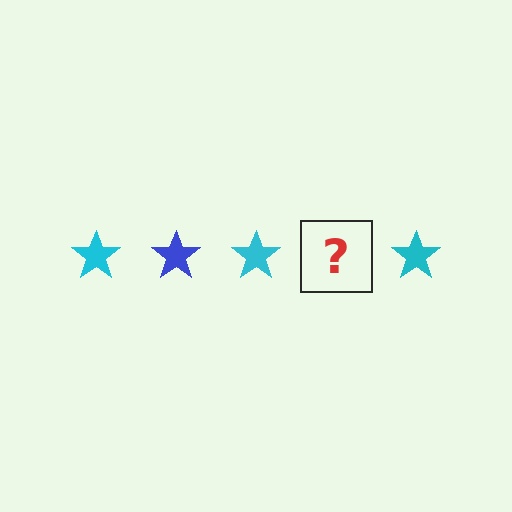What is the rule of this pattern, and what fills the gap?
The rule is that the pattern cycles through cyan, blue stars. The gap should be filled with a blue star.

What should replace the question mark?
The question mark should be replaced with a blue star.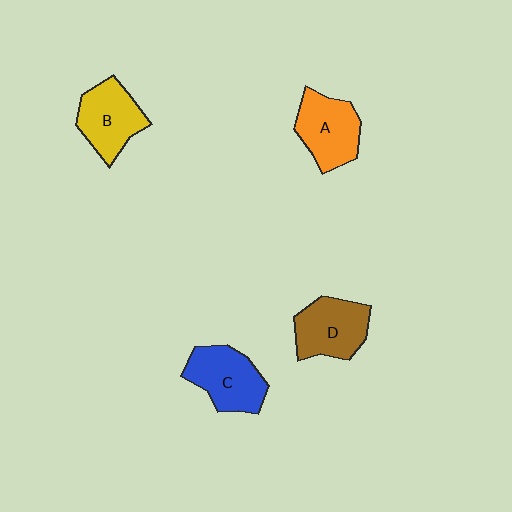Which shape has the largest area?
Shape C (blue).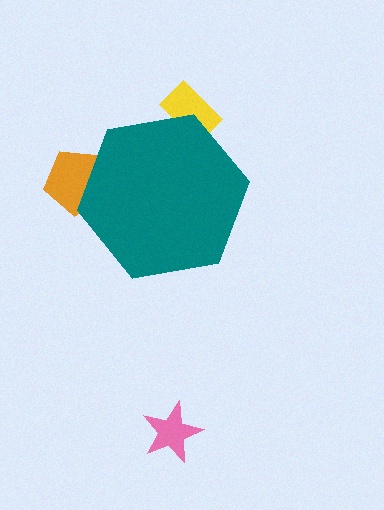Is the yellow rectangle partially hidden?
Yes, the yellow rectangle is partially hidden behind the teal hexagon.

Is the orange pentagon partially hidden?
Yes, the orange pentagon is partially hidden behind the teal hexagon.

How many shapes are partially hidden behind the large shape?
2 shapes are partially hidden.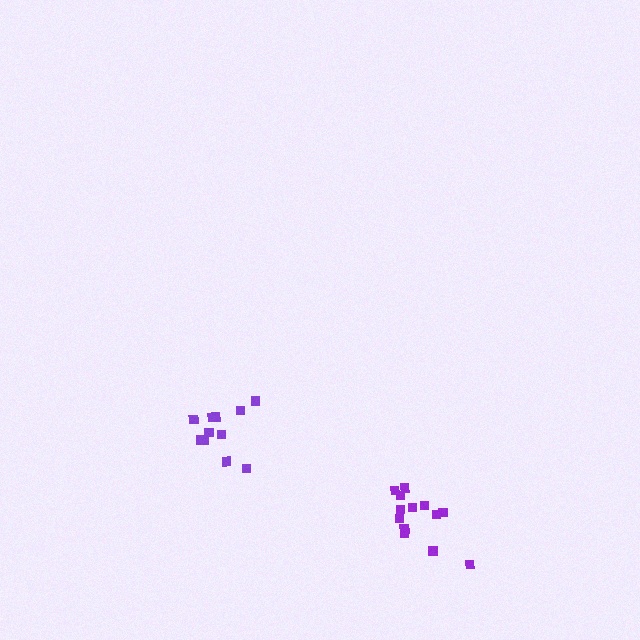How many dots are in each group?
Group 1: 11 dots, Group 2: 13 dots (24 total).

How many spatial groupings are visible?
There are 2 spatial groupings.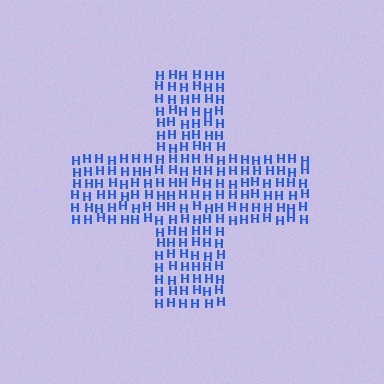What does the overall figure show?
The overall figure shows a cross.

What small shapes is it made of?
It is made of small letter H's.